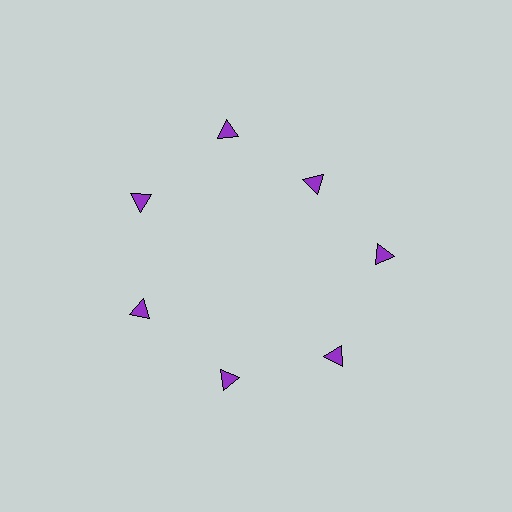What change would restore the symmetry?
The symmetry would be restored by moving it outward, back onto the ring so that all 7 triangles sit at equal angles and equal distance from the center.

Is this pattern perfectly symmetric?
No. The 7 purple triangles are arranged in a ring, but one element near the 1 o'clock position is pulled inward toward the center, breaking the 7-fold rotational symmetry.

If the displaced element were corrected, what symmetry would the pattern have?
It would have 7-fold rotational symmetry — the pattern would map onto itself every 51 degrees.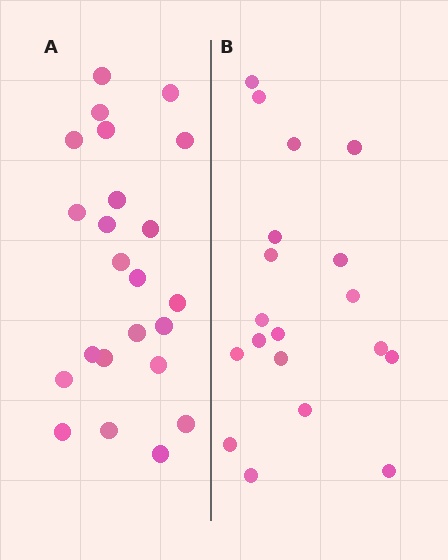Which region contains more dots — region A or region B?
Region A (the left region) has more dots.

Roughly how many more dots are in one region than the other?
Region A has about 4 more dots than region B.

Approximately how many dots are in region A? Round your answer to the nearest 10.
About 20 dots. (The exact count is 23, which rounds to 20.)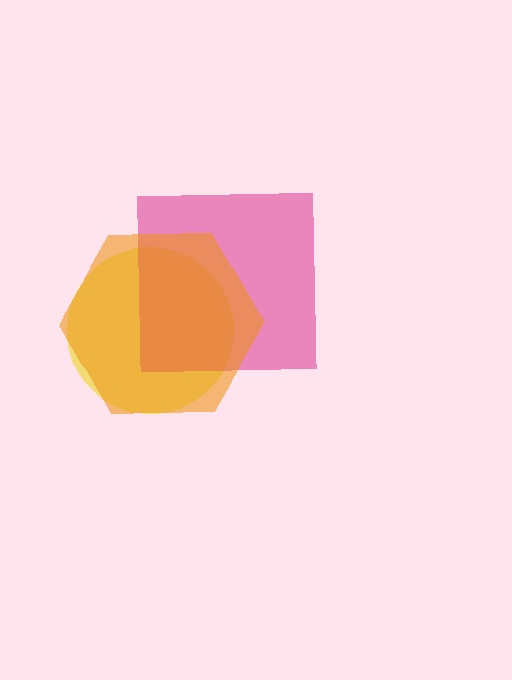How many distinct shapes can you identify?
There are 3 distinct shapes: a yellow circle, a magenta square, an orange hexagon.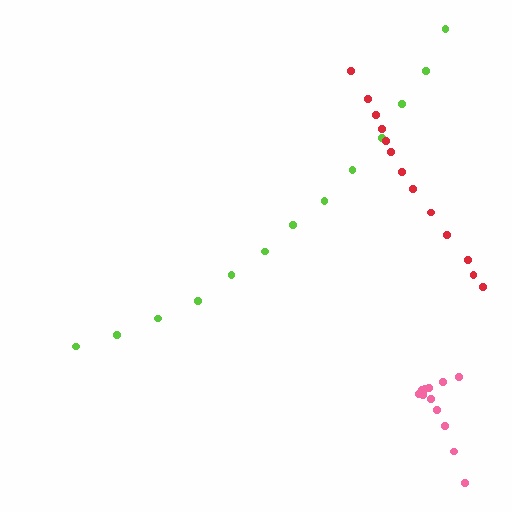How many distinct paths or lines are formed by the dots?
There are 3 distinct paths.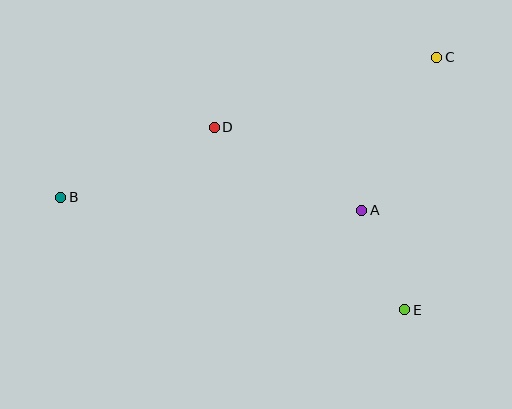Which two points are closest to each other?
Points A and E are closest to each other.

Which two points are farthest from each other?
Points B and C are farthest from each other.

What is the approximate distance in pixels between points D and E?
The distance between D and E is approximately 264 pixels.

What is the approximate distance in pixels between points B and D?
The distance between B and D is approximately 169 pixels.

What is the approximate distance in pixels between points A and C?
The distance between A and C is approximately 170 pixels.